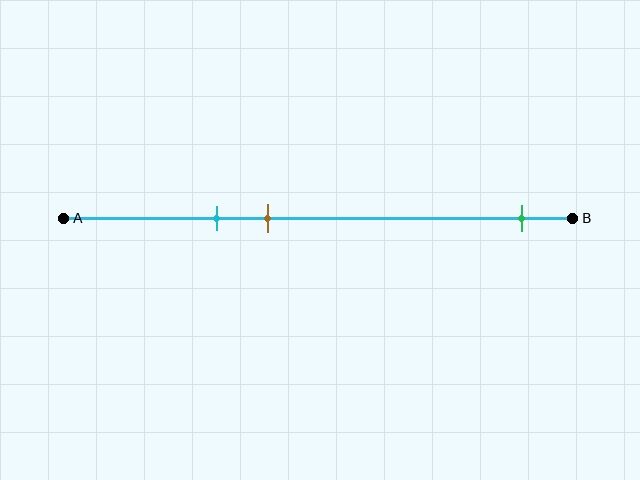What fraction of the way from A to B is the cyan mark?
The cyan mark is approximately 30% (0.3) of the way from A to B.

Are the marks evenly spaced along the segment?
No, the marks are not evenly spaced.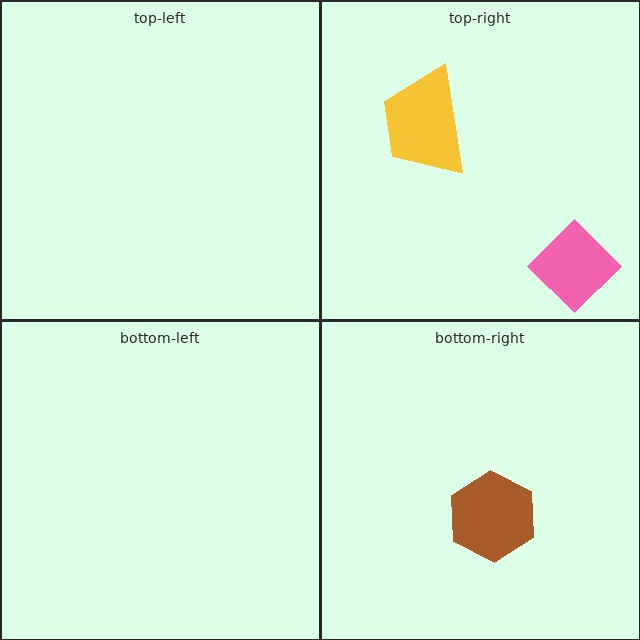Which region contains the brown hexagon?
The bottom-right region.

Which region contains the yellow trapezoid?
The top-right region.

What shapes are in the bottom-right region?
The brown hexagon.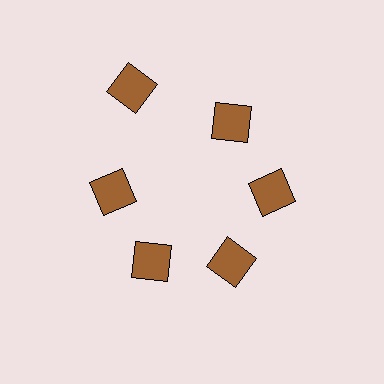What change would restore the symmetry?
The symmetry would be restored by moving it inward, back onto the ring so that all 6 squares sit at equal angles and equal distance from the center.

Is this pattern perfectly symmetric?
No. The 6 brown squares are arranged in a ring, but one element near the 11 o'clock position is pushed outward from the center, breaking the 6-fold rotational symmetry.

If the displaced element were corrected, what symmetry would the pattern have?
It would have 6-fold rotational symmetry — the pattern would map onto itself every 60 degrees.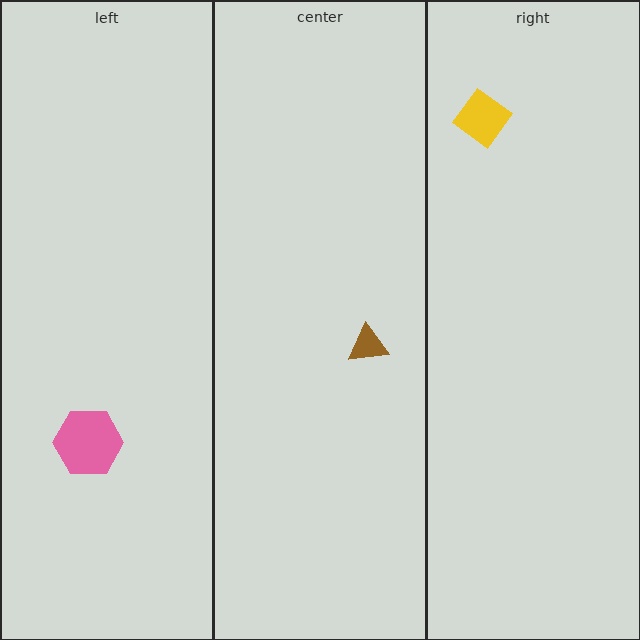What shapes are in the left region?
The pink hexagon.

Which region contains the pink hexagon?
The left region.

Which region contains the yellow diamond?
The right region.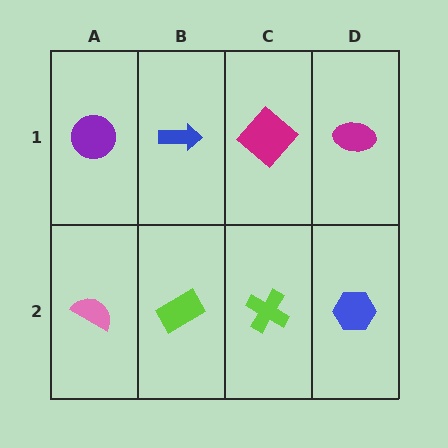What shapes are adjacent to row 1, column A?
A pink semicircle (row 2, column A), a blue arrow (row 1, column B).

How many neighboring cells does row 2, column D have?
2.